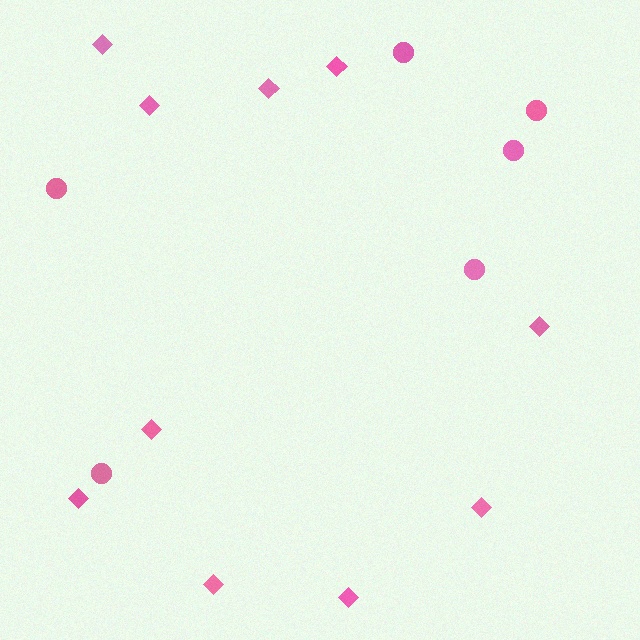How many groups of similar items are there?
There are 2 groups: one group of circles (6) and one group of diamonds (10).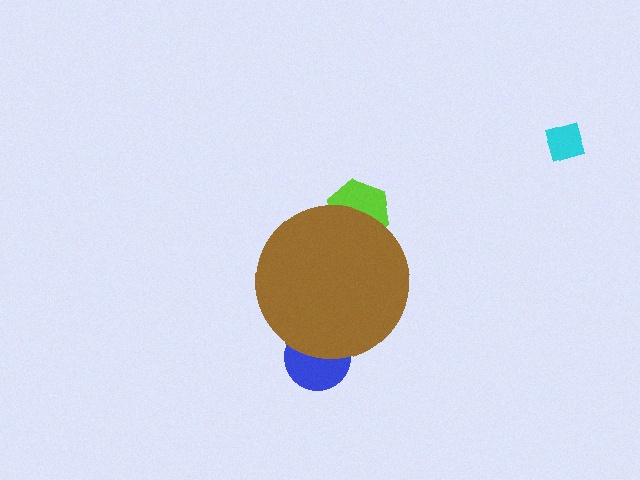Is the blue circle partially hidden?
Yes, the blue circle is partially hidden behind the brown circle.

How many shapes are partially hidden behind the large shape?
2 shapes are partially hidden.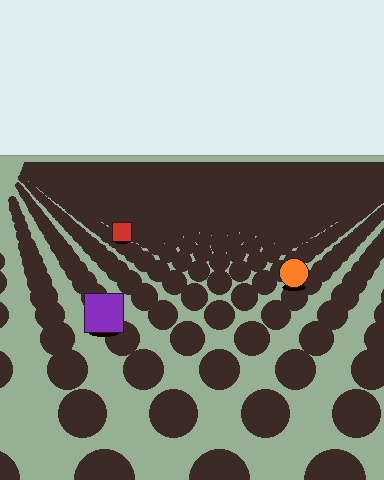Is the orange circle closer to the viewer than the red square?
Yes. The orange circle is closer — you can tell from the texture gradient: the ground texture is coarser near it.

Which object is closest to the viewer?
The purple square is closest. The texture marks near it are larger and more spread out.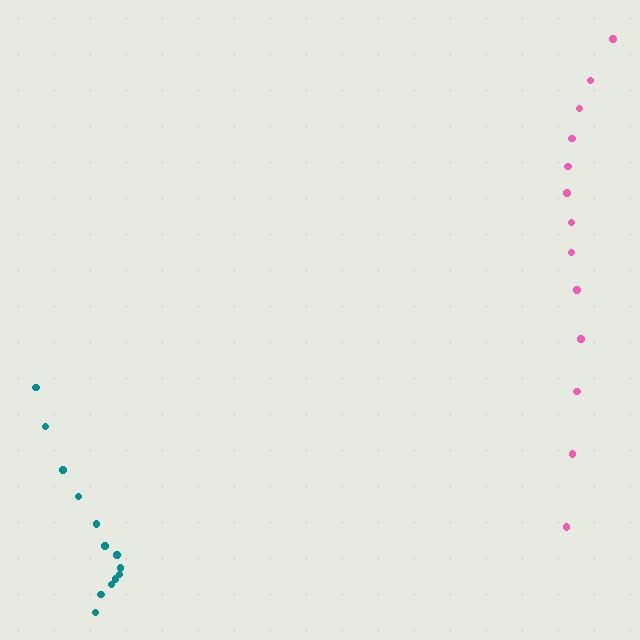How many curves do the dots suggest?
There are 2 distinct paths.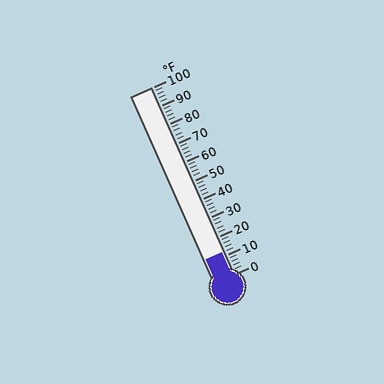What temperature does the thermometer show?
The thermometer shows approximately 12°F.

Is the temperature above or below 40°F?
The temperature is below 40°F.